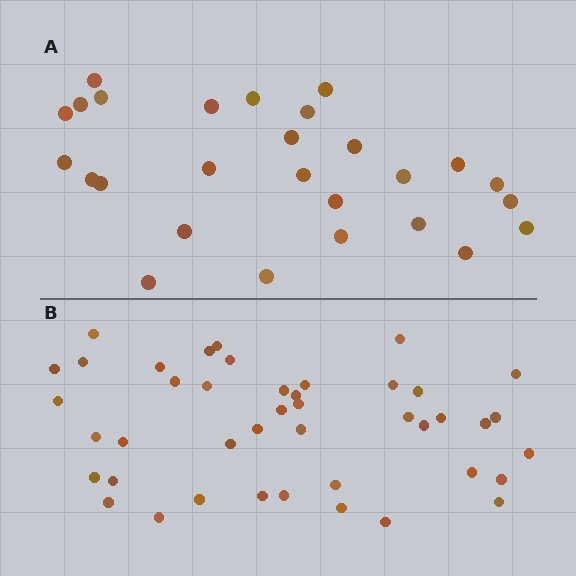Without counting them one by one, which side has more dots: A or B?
Region B (the bottom region) has more dots.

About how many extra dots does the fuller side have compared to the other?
Region B has approximately 15 more dots than region A.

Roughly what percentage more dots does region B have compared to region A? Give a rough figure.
About 60% more.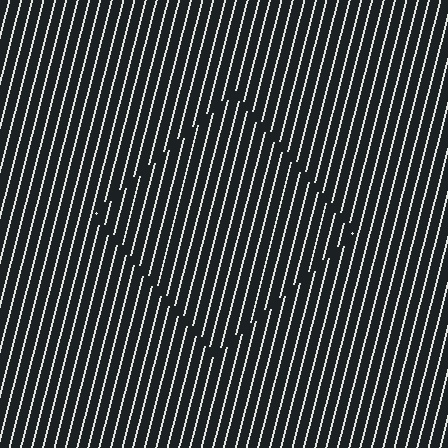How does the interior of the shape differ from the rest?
The interior of the shape contains the same grating, shifted by half a period — the contour is defined by the phase discontinuity where line-ends from the inner and outer gratings abut.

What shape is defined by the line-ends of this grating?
An illusory square. The interior of the shape contains the same grating, shifted by half a period — the contour is defined by the phase discontinuity where line-ends from the inner and outer gratings abut.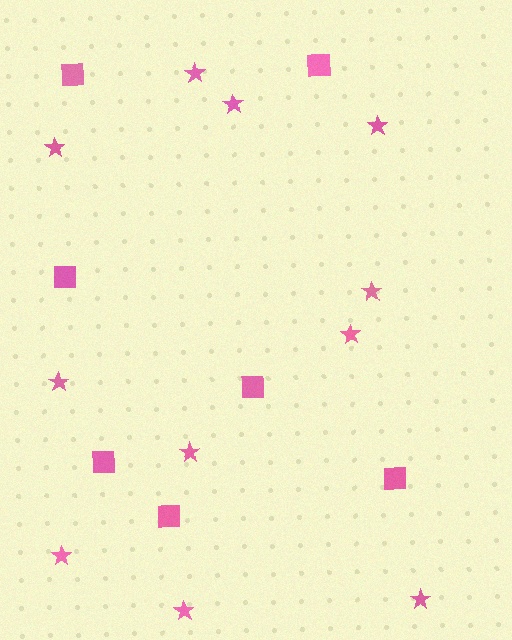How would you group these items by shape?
There are 2 groups: one group of stars (11) and one group of squares (7).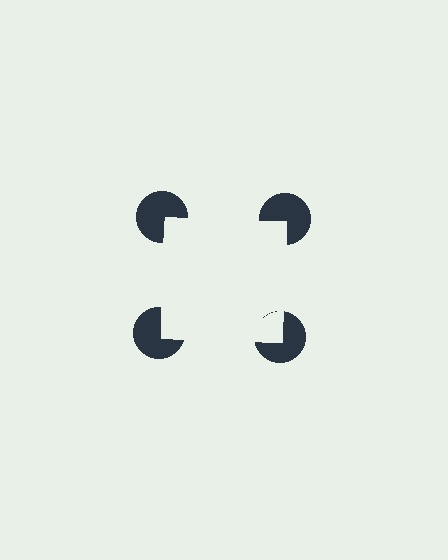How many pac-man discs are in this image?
There are 4 — one at each vertex of the illusory square.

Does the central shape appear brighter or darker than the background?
It typically appears slightly brighter than the background, even though no actual brightness change is drawn.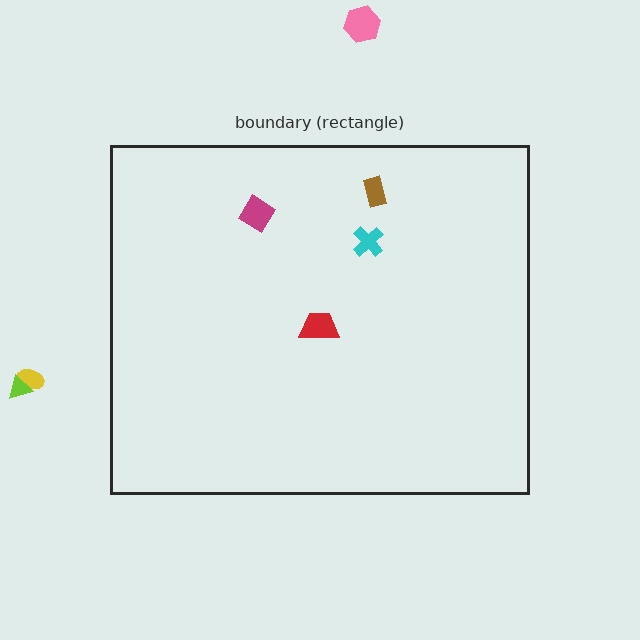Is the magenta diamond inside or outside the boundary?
Inside.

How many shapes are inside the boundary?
4 inside, 3 outside.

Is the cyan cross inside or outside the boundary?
Inside.